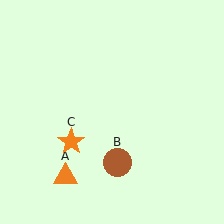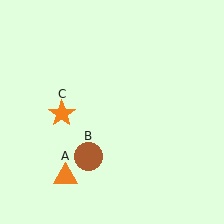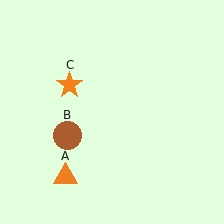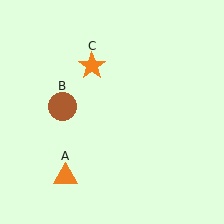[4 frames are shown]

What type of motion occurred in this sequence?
The brown circle (object B), orange star (object C) rotated clockwise around the center of the scene.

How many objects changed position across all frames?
2 objects changed position: brown circle (object B), orange star (object C).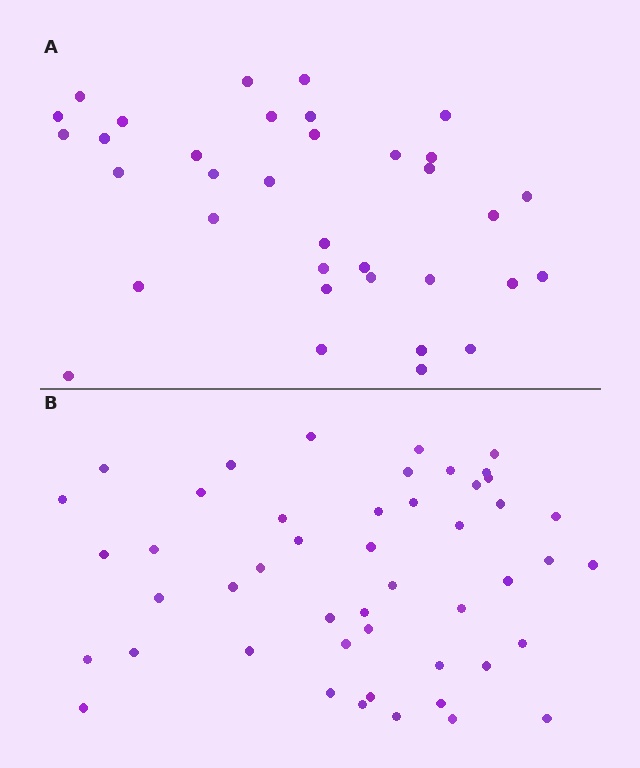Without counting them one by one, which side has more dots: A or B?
Region B (the bottom region) has more dots.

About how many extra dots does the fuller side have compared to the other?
Region B has approximately 15 more dots than region A.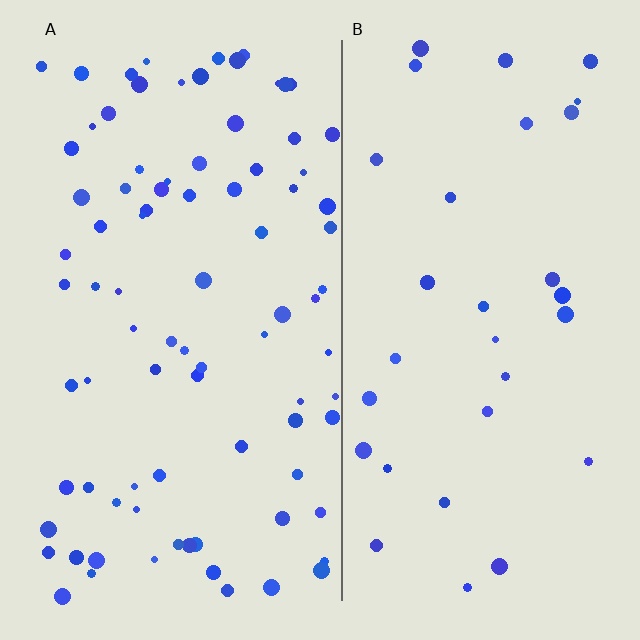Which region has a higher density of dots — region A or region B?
A (the left).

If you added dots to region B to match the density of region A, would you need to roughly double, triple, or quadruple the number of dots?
Approximately triple.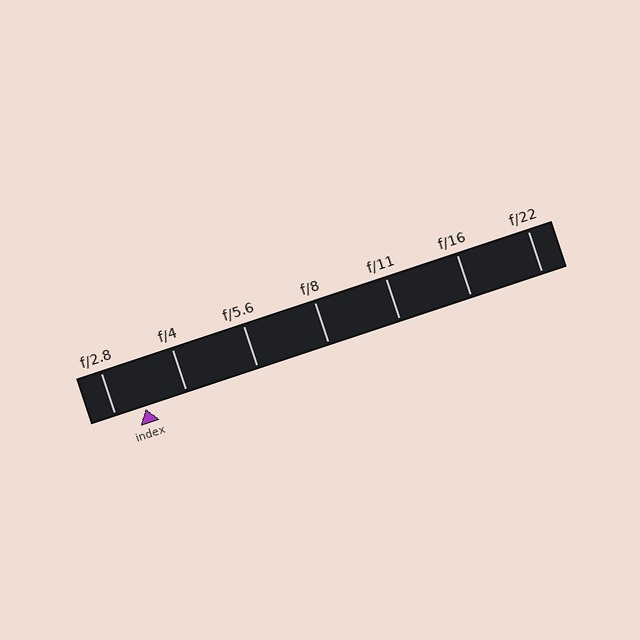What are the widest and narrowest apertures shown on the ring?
The widest aperture shown is f/2.8 and the narrowest is f/22.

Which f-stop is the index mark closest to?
The index mark is closest to f/2.8.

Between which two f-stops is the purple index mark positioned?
The index mark is between f/2.8 and f/4.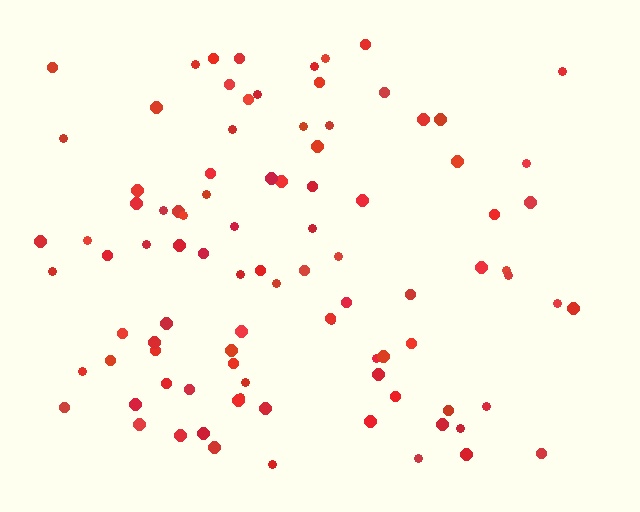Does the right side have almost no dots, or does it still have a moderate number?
Still a moderate number, just noticeably fewer than the left.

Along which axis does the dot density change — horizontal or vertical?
Horizontal.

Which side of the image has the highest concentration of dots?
The left.